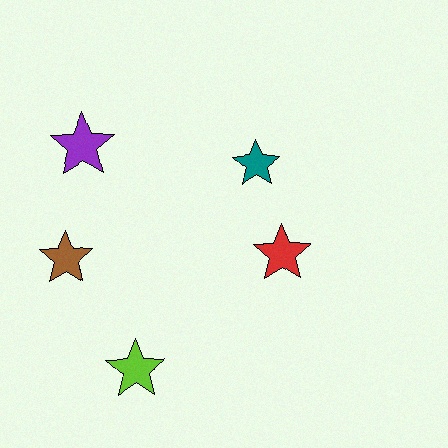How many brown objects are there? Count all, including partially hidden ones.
There is 1 brown object.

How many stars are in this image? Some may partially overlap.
There are 5 stars.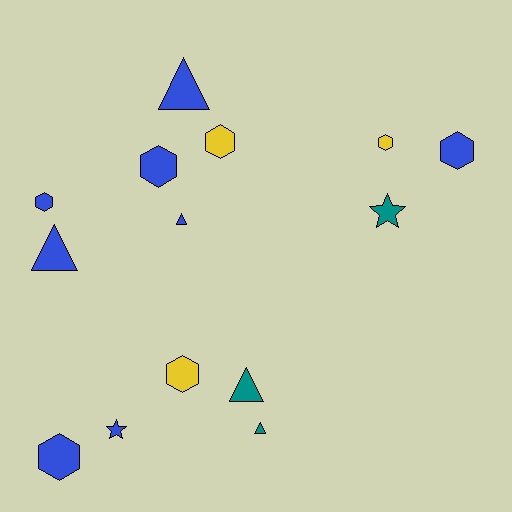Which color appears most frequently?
Blue, with 8 objects.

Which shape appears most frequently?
Hexagon, with 7 objects.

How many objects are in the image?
There are 14 objects.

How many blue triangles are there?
There are 3 blue triangles.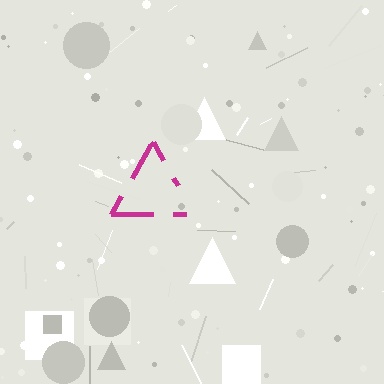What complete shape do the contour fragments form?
The contour fragments form a triangle.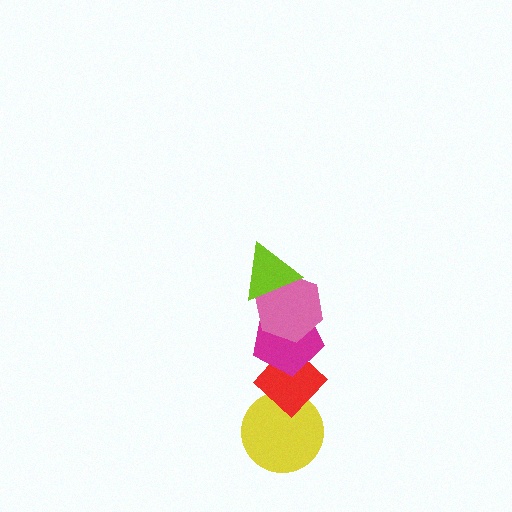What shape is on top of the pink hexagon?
The lime triangle is on top of the pink hexagon.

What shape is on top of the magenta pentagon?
The pink hexagon is on top of the magenta pentagon.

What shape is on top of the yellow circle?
The red diamond is on top of the yellow circle.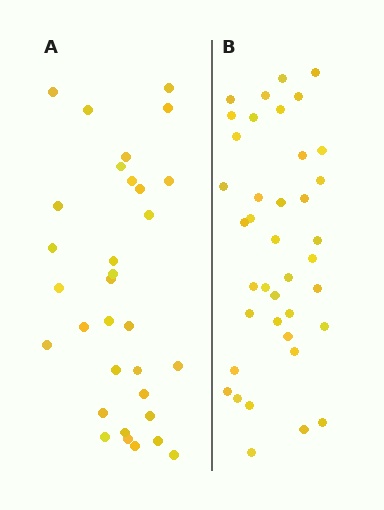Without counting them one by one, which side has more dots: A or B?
Region B (the right region) has more dots.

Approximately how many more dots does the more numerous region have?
Region B has roughly 8 or so more dots than region A.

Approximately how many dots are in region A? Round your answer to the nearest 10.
About 30 dots. (The exact count is 32, which rounds to 30.)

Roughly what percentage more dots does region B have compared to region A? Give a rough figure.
About 20% more.